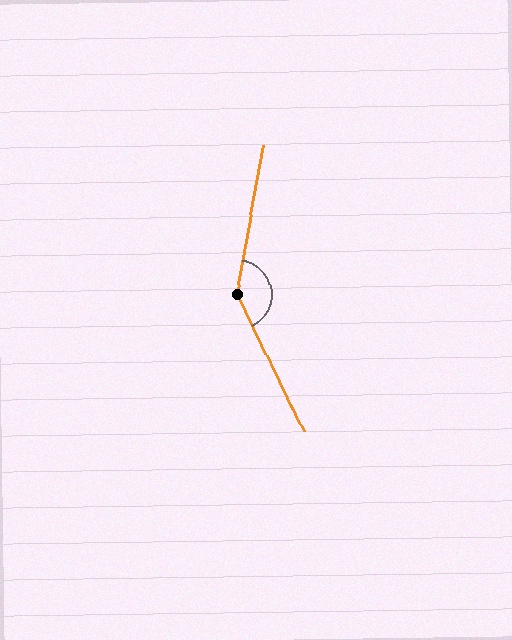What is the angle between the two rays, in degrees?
Approximately 144 degrees.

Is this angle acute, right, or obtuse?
It is obtuse.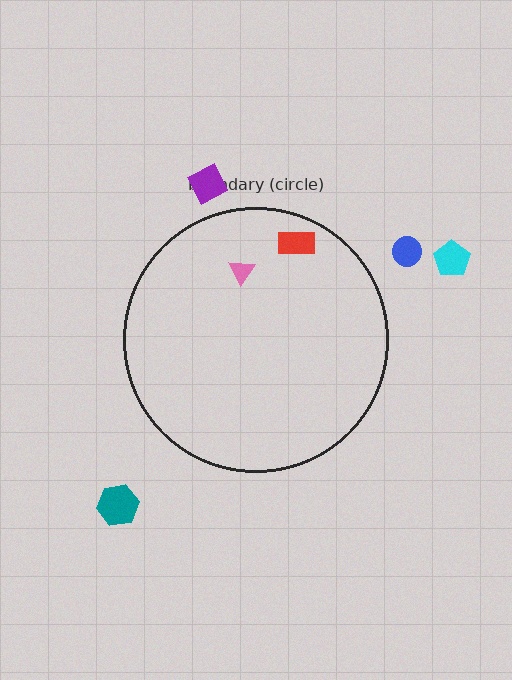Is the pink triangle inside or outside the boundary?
Inside.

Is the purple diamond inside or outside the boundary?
Outside.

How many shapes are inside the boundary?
2 inside, 4 outside.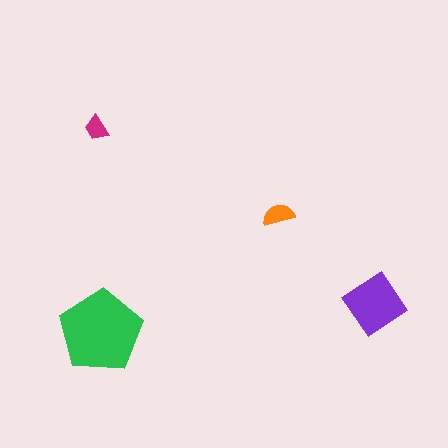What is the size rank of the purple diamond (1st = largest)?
2nd.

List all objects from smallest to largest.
The magenta trapezoid, the orange semicircle, the purple diamond, the green pentagon.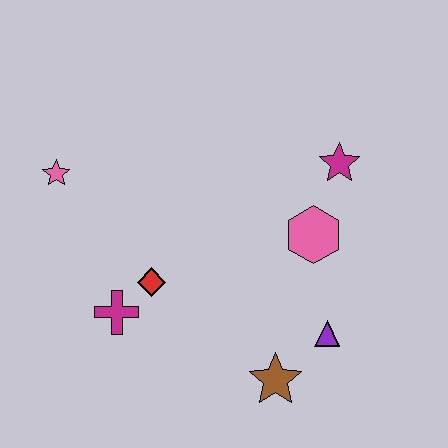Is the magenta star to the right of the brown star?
Yes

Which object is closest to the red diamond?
The magenta cross is closest to the red diamond.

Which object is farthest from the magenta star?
The pink star is farthest from the magenta star.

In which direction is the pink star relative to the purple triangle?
The pink star is to the left of the purple triangle.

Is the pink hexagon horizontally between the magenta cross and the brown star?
No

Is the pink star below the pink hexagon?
No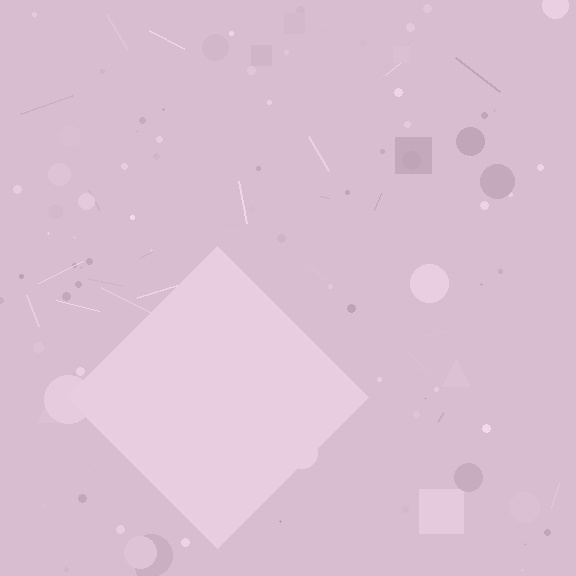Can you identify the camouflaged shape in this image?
The camouflaged shape is a diamond.